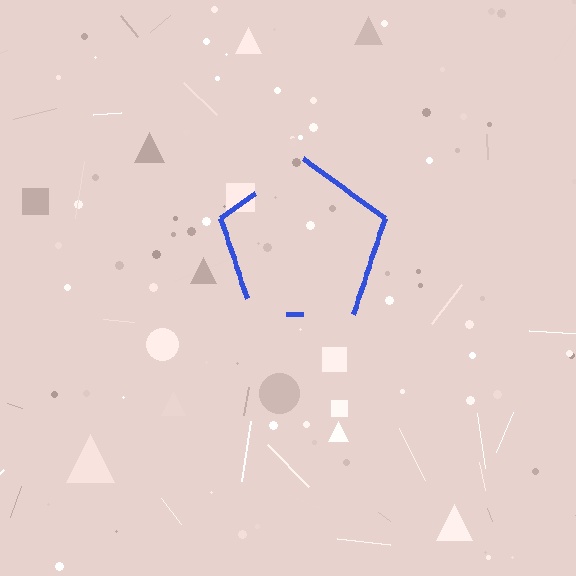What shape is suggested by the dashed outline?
The dashed outline suggests a pentagon.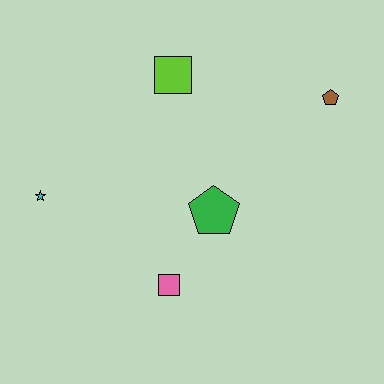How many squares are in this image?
There are 2 squares.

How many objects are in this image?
There are 5 objects.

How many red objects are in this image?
There are no red objects.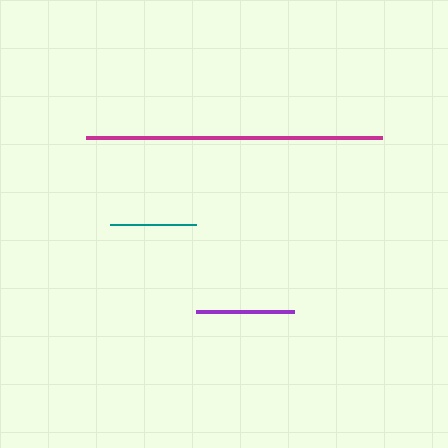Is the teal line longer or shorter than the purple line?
The purple line is longer than the teal line.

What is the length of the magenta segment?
The magenta segment is approximately 296 pixels long.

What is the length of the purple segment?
The purple segment is approximately 98 pixels long.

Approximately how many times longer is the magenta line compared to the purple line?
The magenta line is approximately 3.0 times the length of the purple line.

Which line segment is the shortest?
The teal line is the shortest at approximately 86 pixels.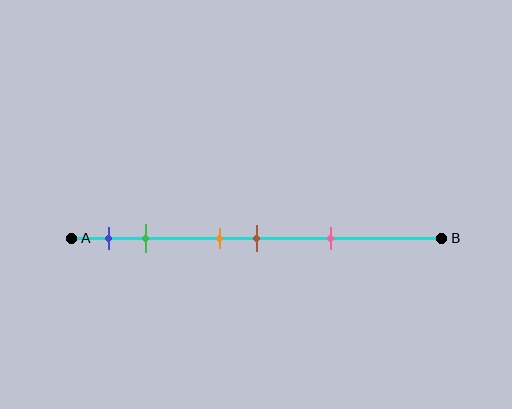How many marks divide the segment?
There are 5 marks dividing the segment.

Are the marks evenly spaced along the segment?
No, the marks are not evenly spaced.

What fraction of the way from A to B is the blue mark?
The blue mark is approximately 10% (0.1) of the way from A to B.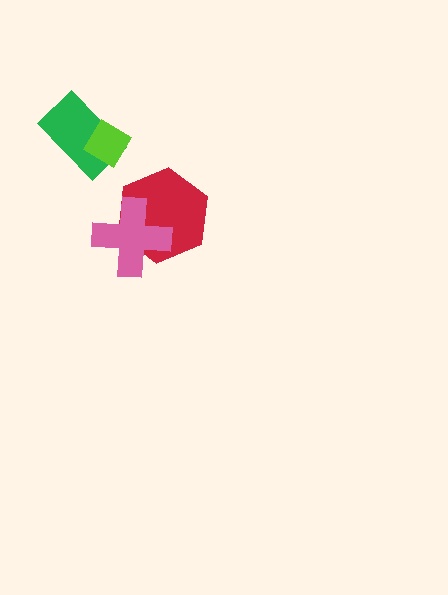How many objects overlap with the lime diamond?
1 object overlaps with the lime diamond.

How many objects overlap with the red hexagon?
1 object overlaps with the red hexagon.